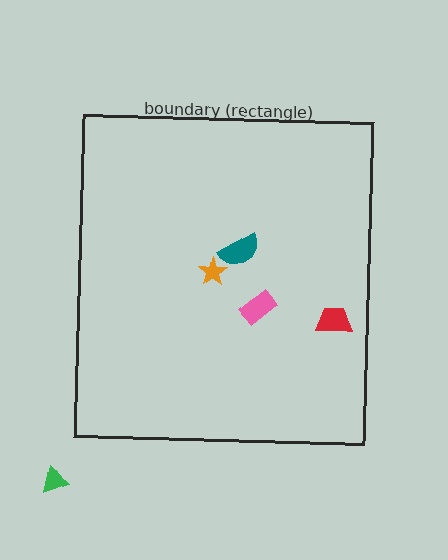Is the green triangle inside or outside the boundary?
Outside.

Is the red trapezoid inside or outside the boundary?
Inside.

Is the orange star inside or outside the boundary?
Inside.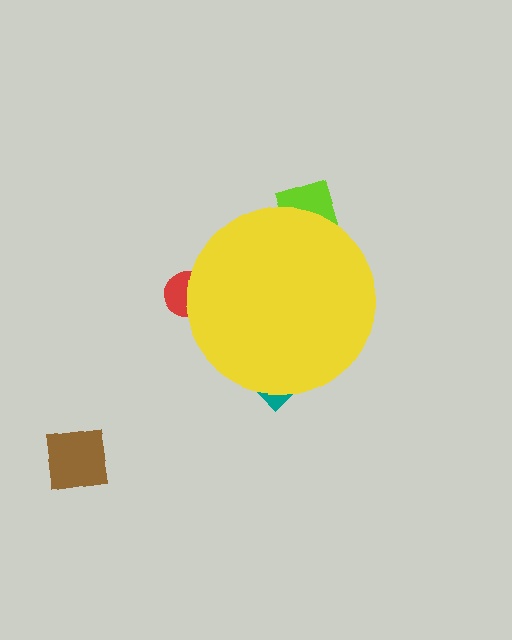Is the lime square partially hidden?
Yes, the lime square is partially hidden behind the yellow circle.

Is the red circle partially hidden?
Yes, the red circle is partially hidden behind the yellow circle.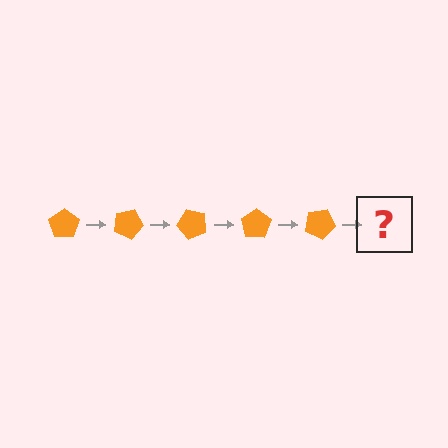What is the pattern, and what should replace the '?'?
The pattern is that the pentagon rotates 25 degrees each step. The '?' should be an orange pentagon rotated 125 degrees.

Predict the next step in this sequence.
The next step is an orange pentagon rotated 125 degrees.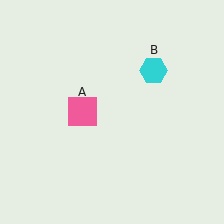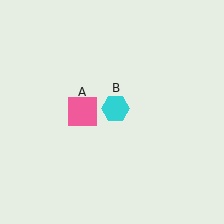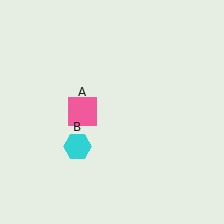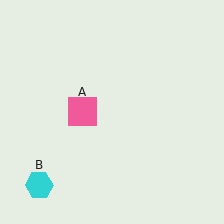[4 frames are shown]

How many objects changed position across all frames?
1 object changed position: cyan hexagon (object B).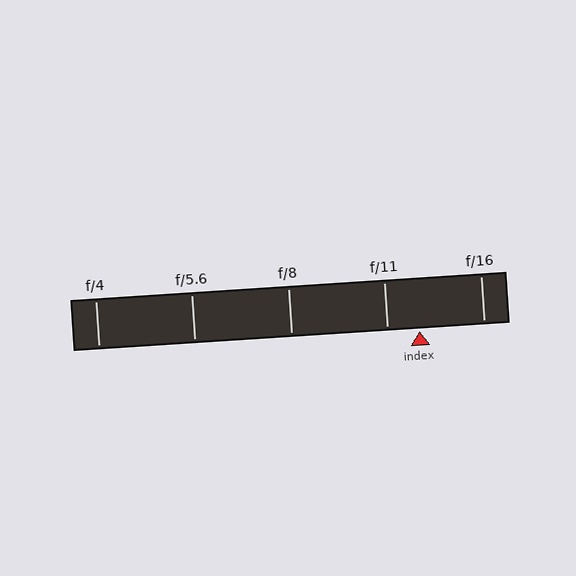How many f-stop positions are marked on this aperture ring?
There are 5 f-stop positions marked.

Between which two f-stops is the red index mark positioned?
The index mark is between f/11 and f/16.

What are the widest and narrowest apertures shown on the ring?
The widest aperture shown is f/4 and the narrowest is f/16.